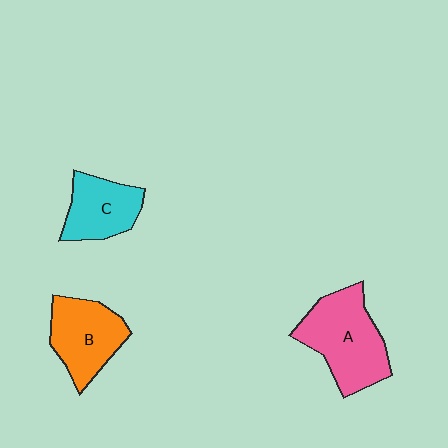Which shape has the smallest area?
Shape C (cyan).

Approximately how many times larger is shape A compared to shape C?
Approximately 1.5 times.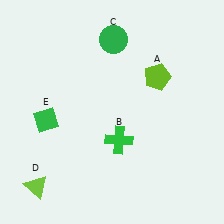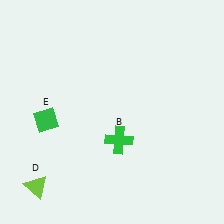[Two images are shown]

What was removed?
The lime pentagon (A), the green circle (C) were removed in Image 2.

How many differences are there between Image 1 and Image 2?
There are 2 differences between the two images.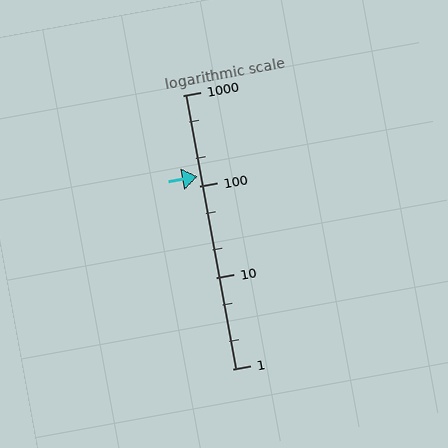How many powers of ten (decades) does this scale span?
The scale spans 3 decades, from 1 to 1000.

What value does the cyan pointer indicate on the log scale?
The pointer indicates approximately 130.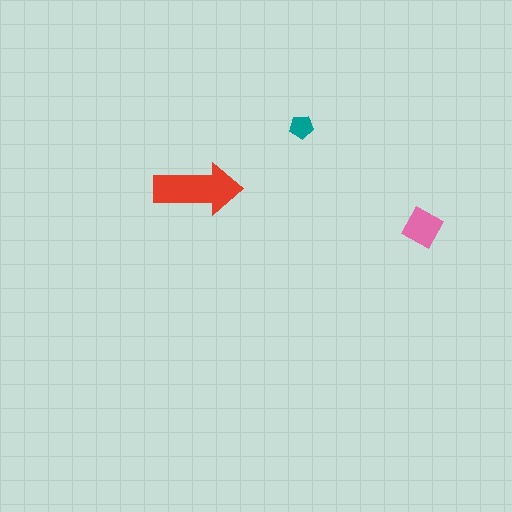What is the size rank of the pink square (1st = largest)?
2nd.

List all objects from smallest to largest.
The teal pentagon, the pink square, the red arrow.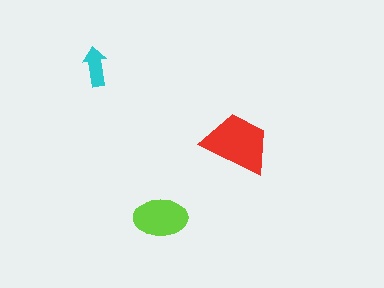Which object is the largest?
The red trapezoid.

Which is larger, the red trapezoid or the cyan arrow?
The red trapezoid.